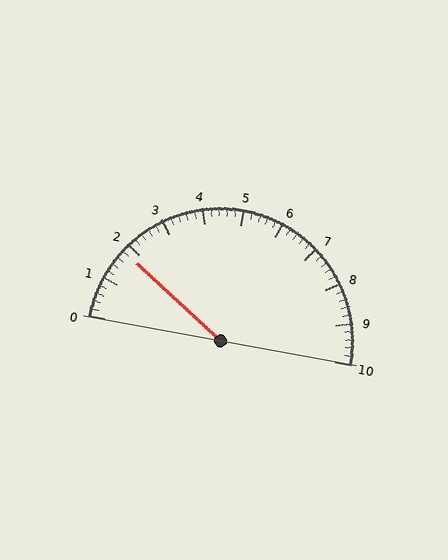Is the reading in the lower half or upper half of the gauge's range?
The reading is in the lower half of the range (0 to 10).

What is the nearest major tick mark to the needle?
The nearest major tick mark is 2.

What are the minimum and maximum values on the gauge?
The gauge ranges from 0 to 10.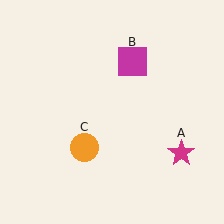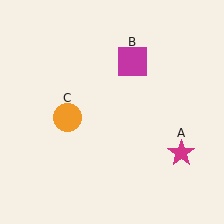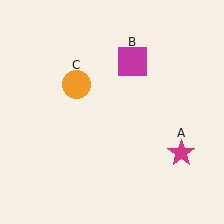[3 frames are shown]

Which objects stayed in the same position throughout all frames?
Magenta star (object A) and magenta square (object B) remained stationary.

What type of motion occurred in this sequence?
The orange circle (object C) rotated clockwise around the center of the scene.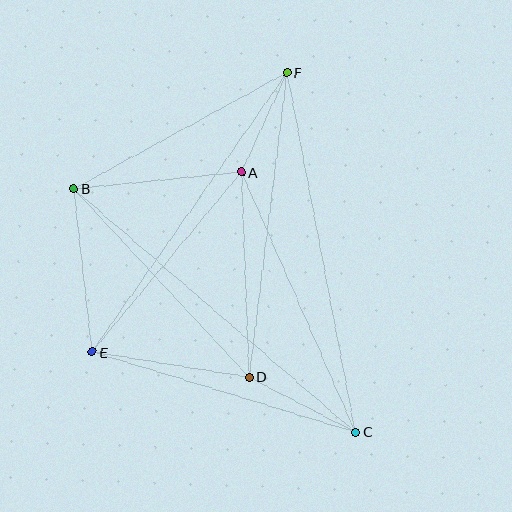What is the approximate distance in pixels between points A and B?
The distance between A and B is approximately 168 pixels.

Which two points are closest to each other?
Points A and F are closest to each other.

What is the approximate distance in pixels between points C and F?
The distance between C and F is approximately 365 pixels.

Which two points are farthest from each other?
Points B and C are farthest from each other.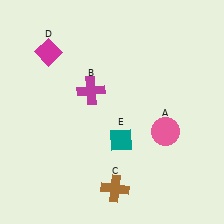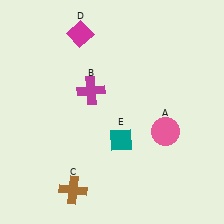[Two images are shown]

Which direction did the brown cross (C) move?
The brown cross (C) moved left.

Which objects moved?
The objects that moved are: the brown cross (C), the magenta diamond (D).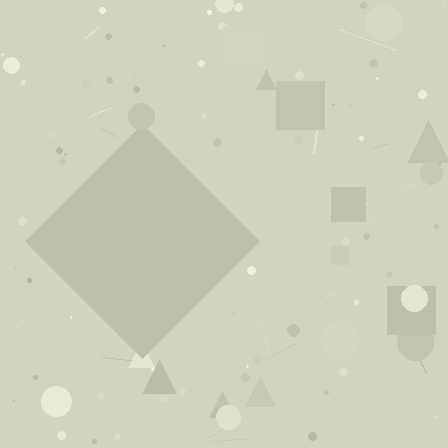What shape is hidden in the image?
A diamond is hidden in the image.